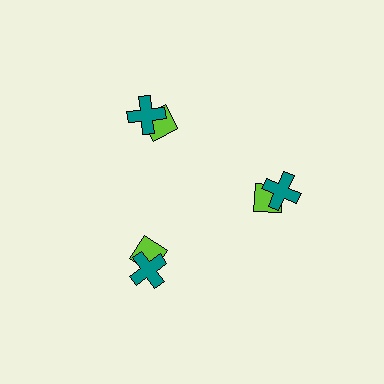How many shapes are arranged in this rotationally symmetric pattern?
There are 6 shapes, arranged in 3 groups of 2.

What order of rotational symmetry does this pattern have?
This pattern has 3-fold rotational symmetry.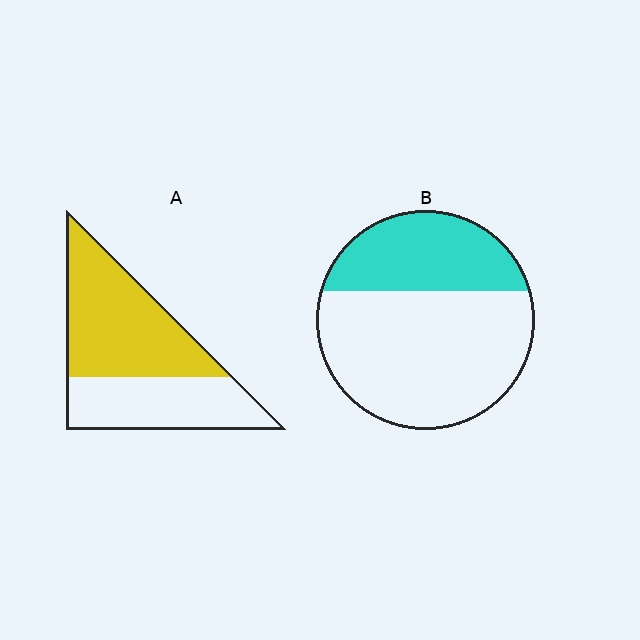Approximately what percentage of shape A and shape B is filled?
A is approximately 60% and B is approximately 35%.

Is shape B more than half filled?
No.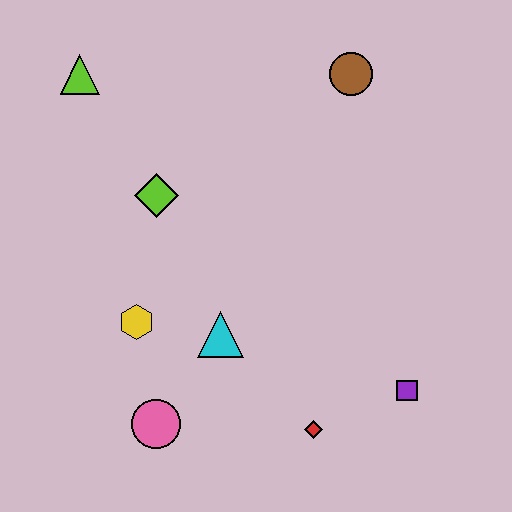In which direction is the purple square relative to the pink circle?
The purple square is to the right of the pink circle.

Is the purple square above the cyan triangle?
No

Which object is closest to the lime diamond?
The yellow hexagon is closest to the lime diamond.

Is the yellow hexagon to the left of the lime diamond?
Yes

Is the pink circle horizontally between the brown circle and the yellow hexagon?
Yes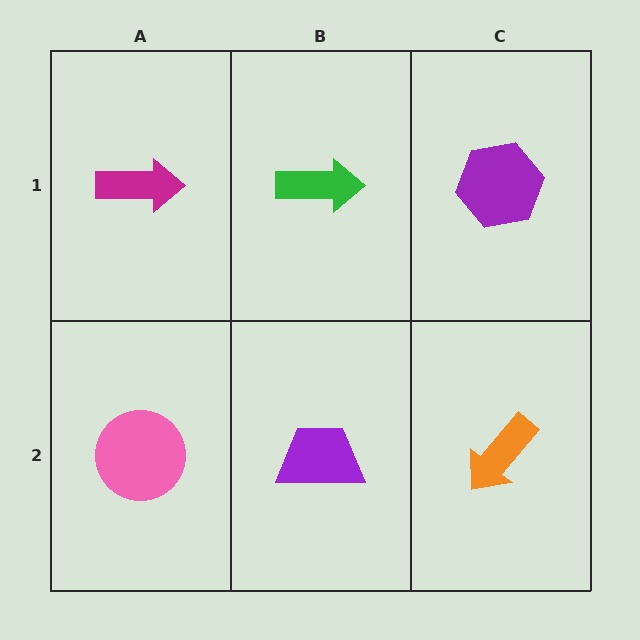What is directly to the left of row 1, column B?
A magenta arrow.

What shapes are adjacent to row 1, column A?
A pink circle (row 2, column A), a green arrow (row 1, column B).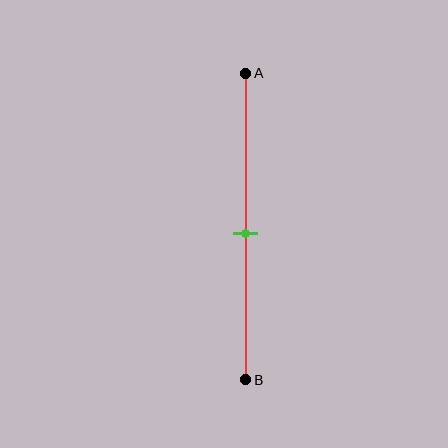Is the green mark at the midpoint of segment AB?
Yes, the mark is approximately at the midpoint.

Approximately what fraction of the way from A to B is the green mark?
The green mark is approximately 50% of the way from A to B.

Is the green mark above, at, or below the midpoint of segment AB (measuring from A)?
The green mark is approximately at the midpoint of segment AB.